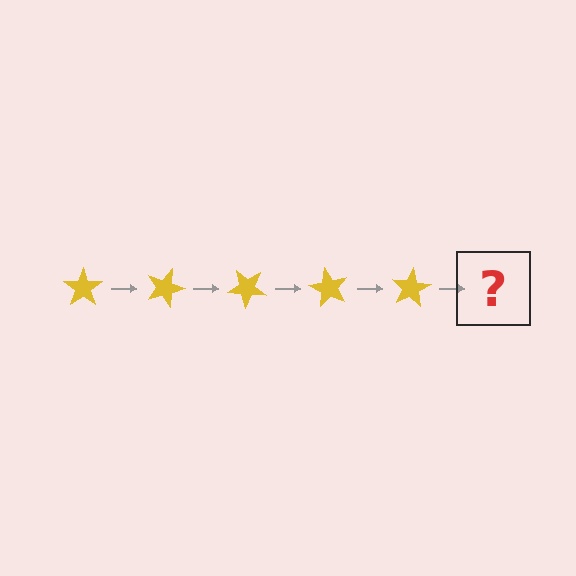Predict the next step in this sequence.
The next step is a yellow star rotated 100 degrees.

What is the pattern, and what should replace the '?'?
The pattern is that the star rotates 20 degrees each step. The '?' should be a yellow star rotated 100 degrees.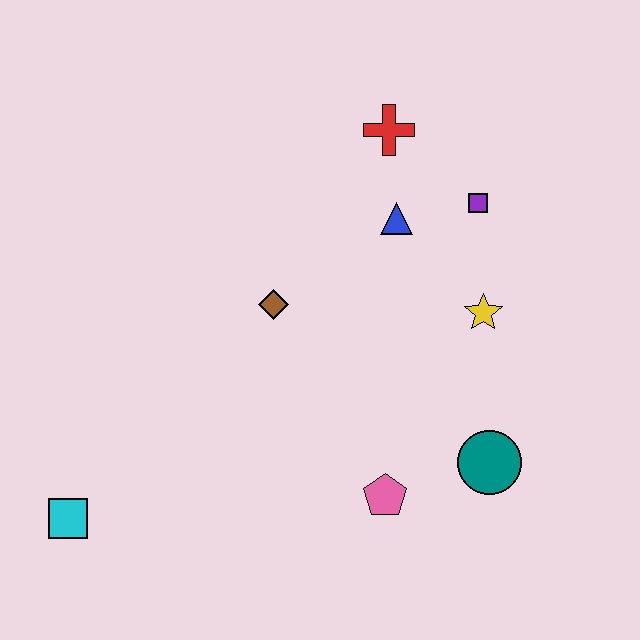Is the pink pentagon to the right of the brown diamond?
Yes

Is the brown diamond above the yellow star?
Yes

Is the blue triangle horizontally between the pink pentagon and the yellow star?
Yes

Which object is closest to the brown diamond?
The blue triangle is closest to the brown diamond.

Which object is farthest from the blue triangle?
The cyan square is farthest from the blue triangle.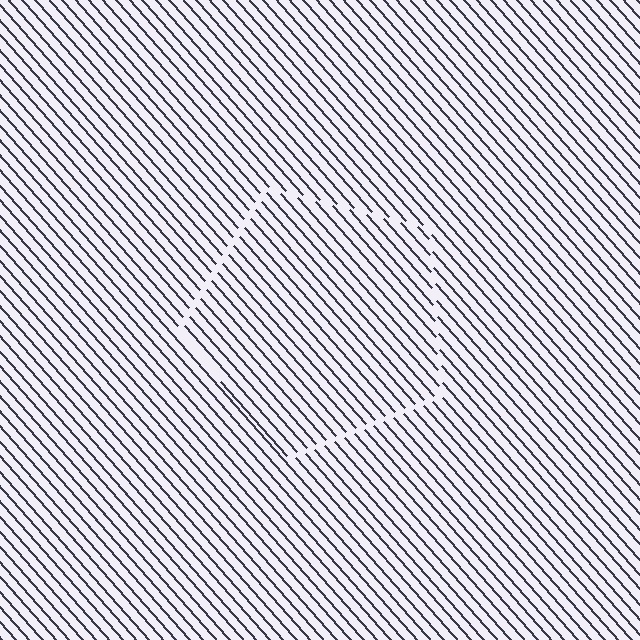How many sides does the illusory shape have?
5 sides — the line-ends trace a pentagon.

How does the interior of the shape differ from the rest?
The interior of the shape contains the same grating, shifted by half a period — the contour is defined by the phase discontinuity where line-ends from the inner and outer gratings abut.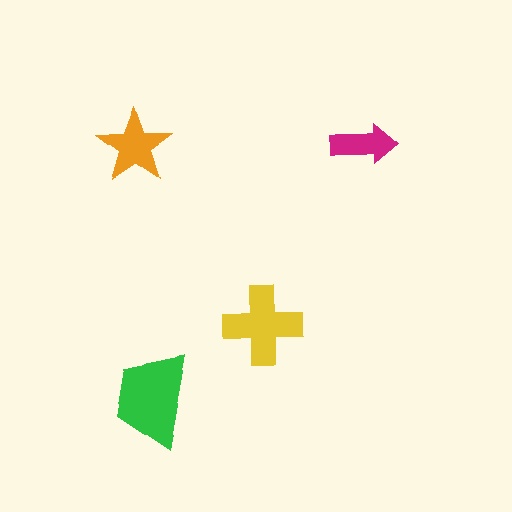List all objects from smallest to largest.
The magenta arrow, the orange star, the yellow cross, the green trapezoid.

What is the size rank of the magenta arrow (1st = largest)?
4th.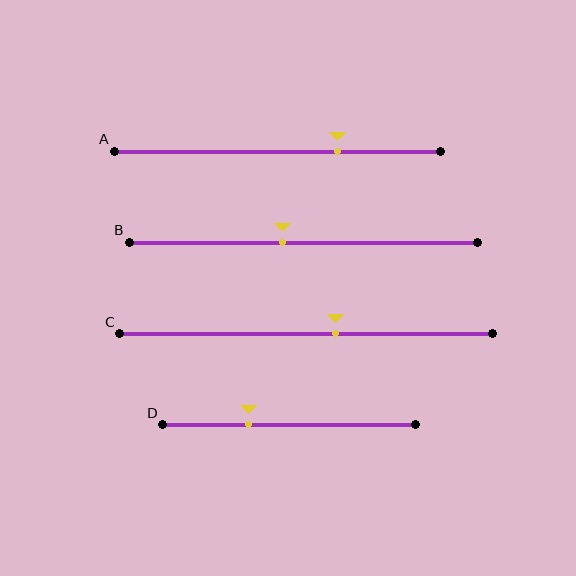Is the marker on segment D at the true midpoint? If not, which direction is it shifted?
No, the marker on segment D is shifted to the left by about 16% of the segment length.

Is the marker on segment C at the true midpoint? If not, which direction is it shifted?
No, the marker on segment C is shifted to the right by about 8% of the segment length.